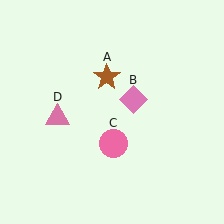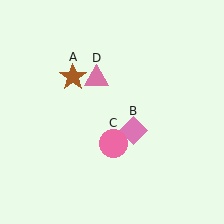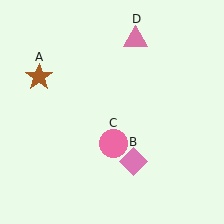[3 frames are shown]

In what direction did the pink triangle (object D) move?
The pink triangle (object D) moved up and to the right.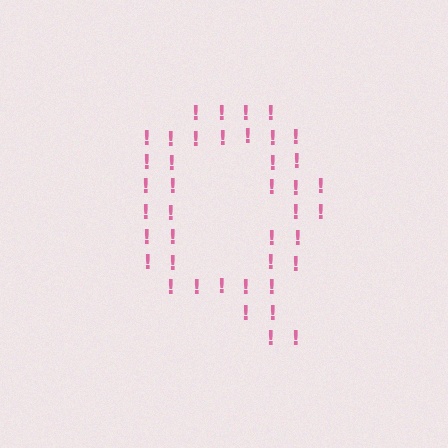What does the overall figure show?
The overall figure shows the letter Q.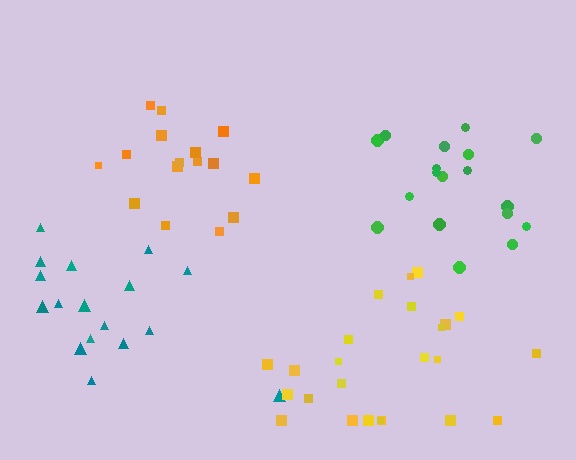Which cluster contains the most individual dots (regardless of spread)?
Yellow (24).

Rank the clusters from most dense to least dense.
orange, teal, green, yellow.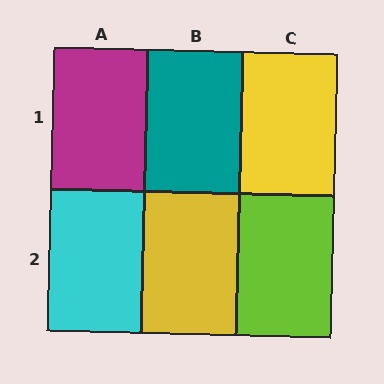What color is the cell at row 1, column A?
Magenta.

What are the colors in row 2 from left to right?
Cyan, yellow, lime.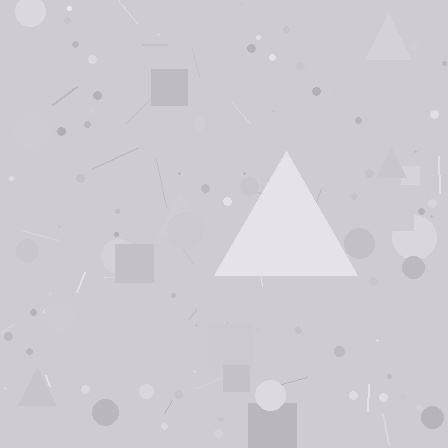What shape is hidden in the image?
A triangle is hidden in the image.